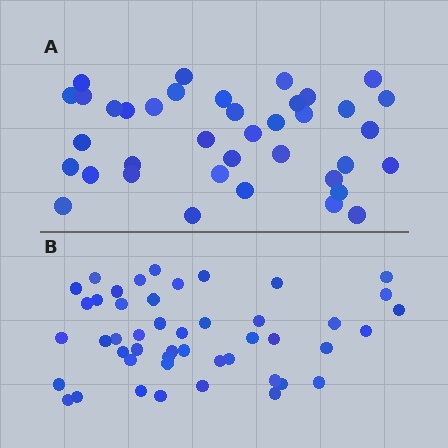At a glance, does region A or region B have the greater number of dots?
Region B (the bottom region) has more dots.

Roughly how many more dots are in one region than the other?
Region B has roughly 8 or so more dots than region A.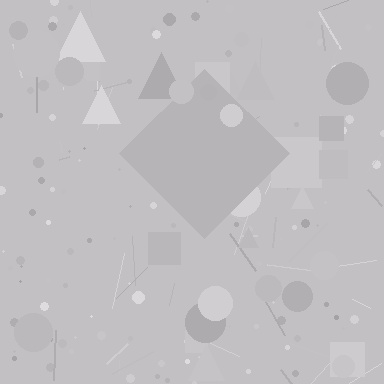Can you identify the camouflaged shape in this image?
The camouflaged shape is a diamond.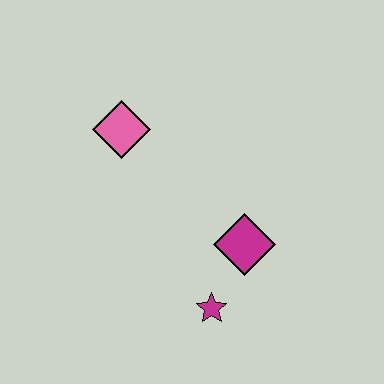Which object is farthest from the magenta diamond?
The pink diamond is farthest from the magenta diamond.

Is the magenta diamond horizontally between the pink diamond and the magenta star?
No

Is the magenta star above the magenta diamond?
No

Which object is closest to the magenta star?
The magenta diamond is closest to the magenta star.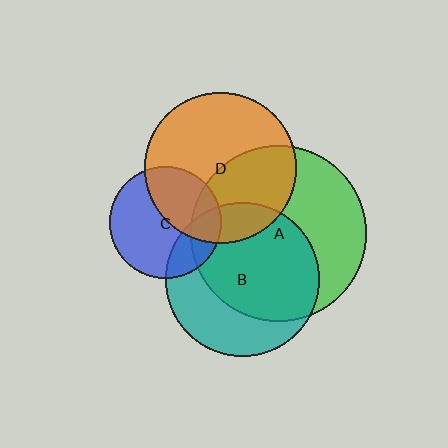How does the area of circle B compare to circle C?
Approximately 1.9 times.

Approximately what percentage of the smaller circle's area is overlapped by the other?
Approximately 40%.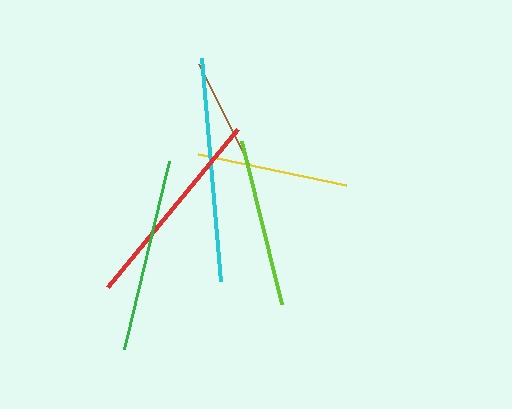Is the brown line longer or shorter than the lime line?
The lime line is longer than the brown line.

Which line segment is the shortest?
The brown line is the shortest at approximately 111 pixels.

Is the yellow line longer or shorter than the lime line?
The lime line is longer than the yellow line.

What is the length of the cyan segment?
The cyan segment is approximately 224 pixels long.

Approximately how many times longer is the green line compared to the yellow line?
The green line is approximately 1.3 times the length of the yellow line.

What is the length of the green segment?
The green segment is approximately 193 pixels long.